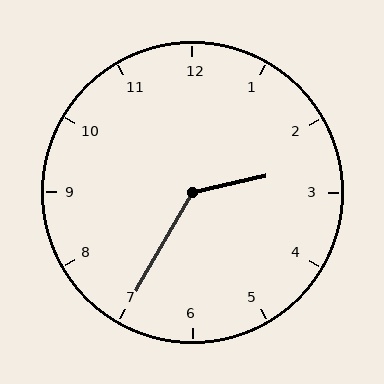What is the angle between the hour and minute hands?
Approximately 132 degrees.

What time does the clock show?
2:35.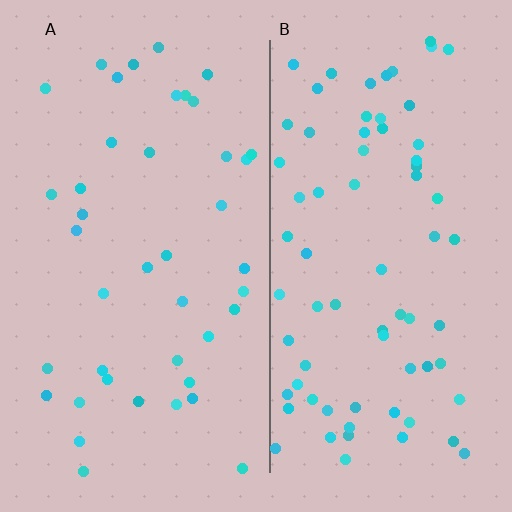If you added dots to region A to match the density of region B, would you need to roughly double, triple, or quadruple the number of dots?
Approximately double.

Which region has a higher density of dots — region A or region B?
B (the right).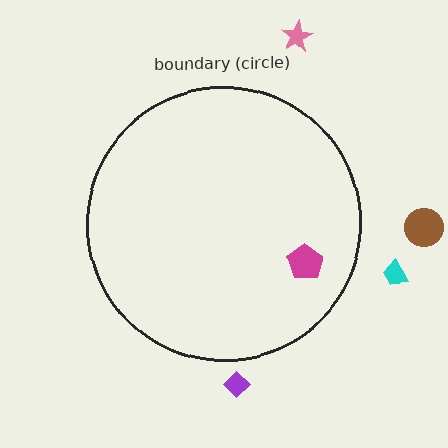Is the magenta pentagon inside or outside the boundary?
Inside.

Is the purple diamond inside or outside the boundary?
Outside.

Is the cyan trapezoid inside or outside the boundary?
Outside.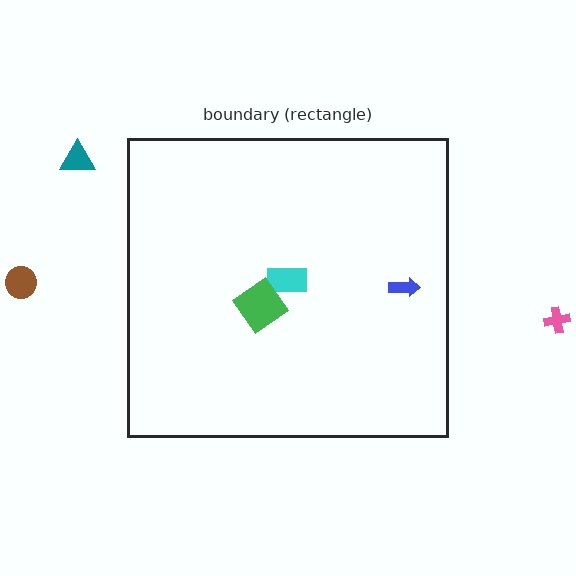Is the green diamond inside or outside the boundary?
Inside.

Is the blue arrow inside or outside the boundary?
Inside.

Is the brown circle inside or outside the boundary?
Outside.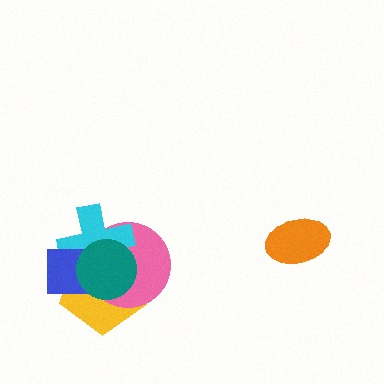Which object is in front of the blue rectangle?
The teal circle is in front of the blue rectangle.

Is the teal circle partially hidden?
No, no other shape covers it.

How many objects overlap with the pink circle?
4 objects overlap with the pink circle.